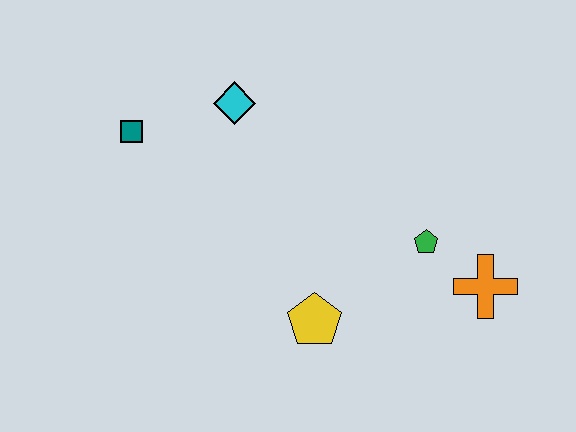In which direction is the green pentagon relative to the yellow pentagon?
The green pentagon is to the right of the yellow pentagon.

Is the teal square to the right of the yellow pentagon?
No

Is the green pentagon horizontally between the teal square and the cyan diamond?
No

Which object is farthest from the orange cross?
The teal square is farthest from the orange cross.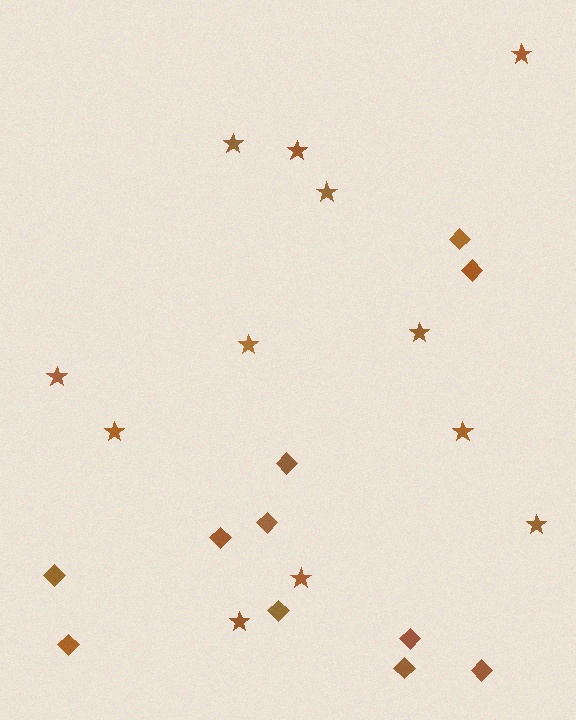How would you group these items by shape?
There are 2 groups: one group of diamonds (11) and one group of stars (12).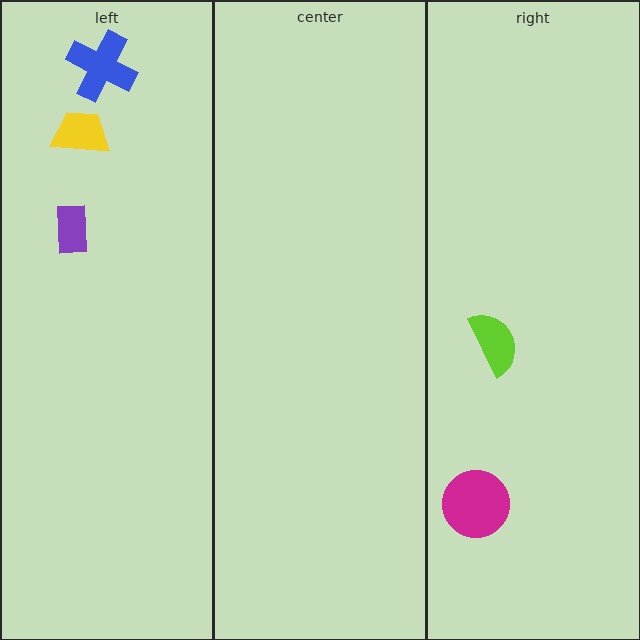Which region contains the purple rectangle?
The left region.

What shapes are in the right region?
The magenta circle, the lime semicircle.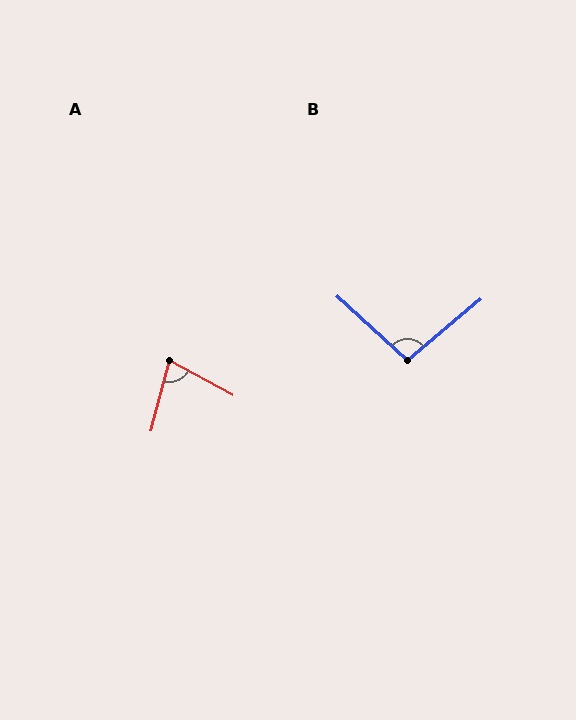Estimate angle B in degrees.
Approximately 98 degrees.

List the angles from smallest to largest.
A (76°), B (98°).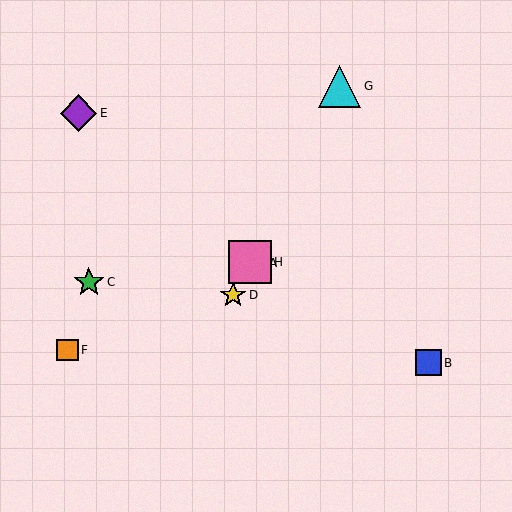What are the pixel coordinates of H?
Object H is at (250, 262).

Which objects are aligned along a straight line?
Objects A, D, G, H are aligned along a straight line.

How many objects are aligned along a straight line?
4 objects (A, D, G, H) are aligned along a straight line.